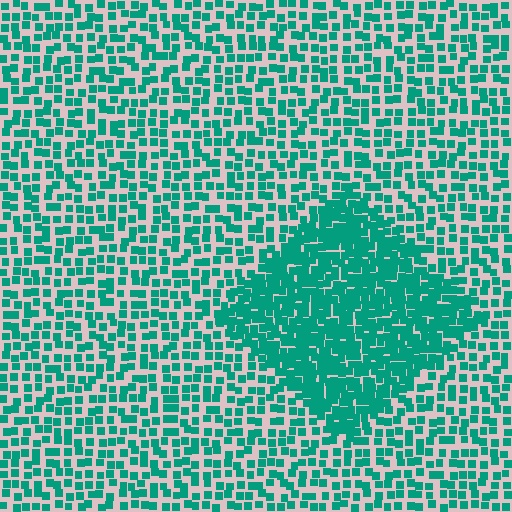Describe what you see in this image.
The image contains small teal elements arranged at two different densities. A diamond-shaped region is visible where the elements are more densely packed than the surrounding area.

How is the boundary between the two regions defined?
The boundary is defined by a change in element density (approximately 2.1x ratio). All elements are the same color, size, and shape.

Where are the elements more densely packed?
The elements are more densely packed inside the diamond boundary.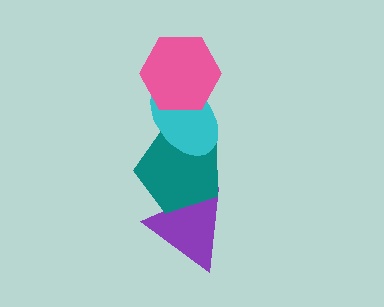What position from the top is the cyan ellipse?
The cyan ellipse is 2nd from the top.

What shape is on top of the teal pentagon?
The cyan ellipse is on top of the teal pentagon.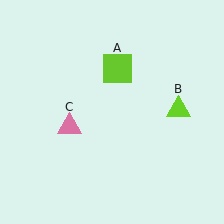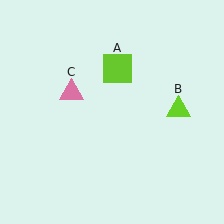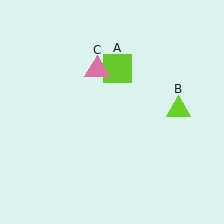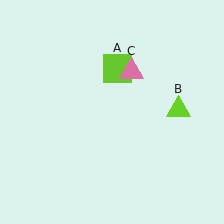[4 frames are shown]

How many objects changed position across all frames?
1 object changed position: pink triangle (object C).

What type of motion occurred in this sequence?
The pink triangle (object C) rotated clockwise around the center of the scene.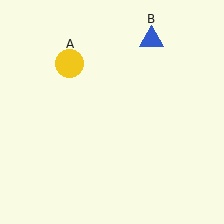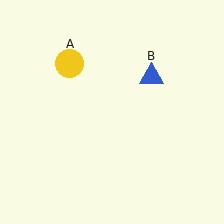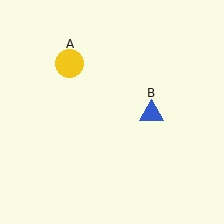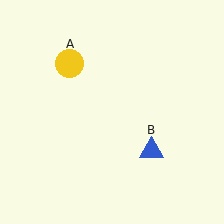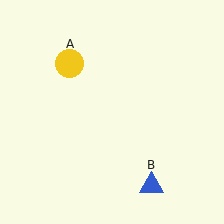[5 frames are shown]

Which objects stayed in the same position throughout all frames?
Yellow circle (object A) remained stationary.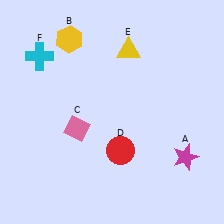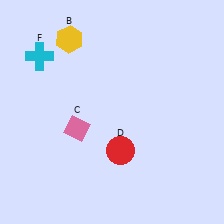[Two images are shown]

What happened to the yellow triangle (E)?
The yellow triangle (E) was removed in Image 2. It was in the top-right area of Image 1.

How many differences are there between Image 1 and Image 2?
There are 2 differences between the two images.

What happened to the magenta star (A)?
The magenta star (A) was removed in Image 2. It was in the bottom-right area of Image 1.